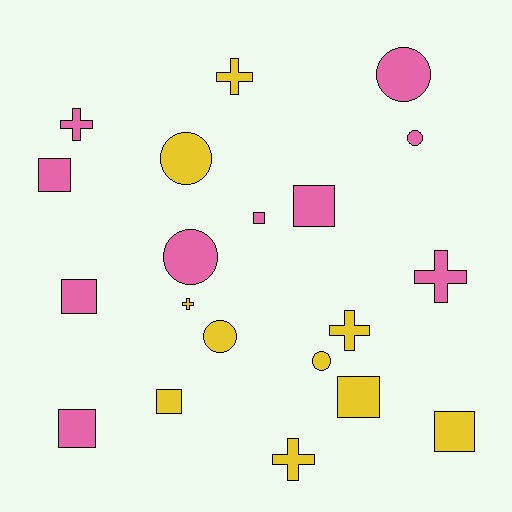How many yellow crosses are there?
There are 4 yellow crosses.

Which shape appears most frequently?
Square, with 8 objects.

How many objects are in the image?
There are 20 objects.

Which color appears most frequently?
Yellow, with 10 objects.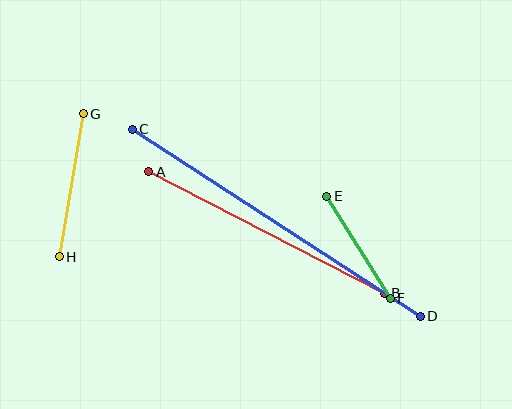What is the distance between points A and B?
The distance is approximately 265 pixels.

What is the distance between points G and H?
The distance is approximately 145 pixels.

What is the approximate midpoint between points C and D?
The midpoint is at approximately (276, 223) pixels.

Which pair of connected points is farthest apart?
Points C and D are farthest apart.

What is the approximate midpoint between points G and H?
The midpoint is at approximately (71, 185) pixels.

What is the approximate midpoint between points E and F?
The midpoint is at approximately (358, 247) pixels.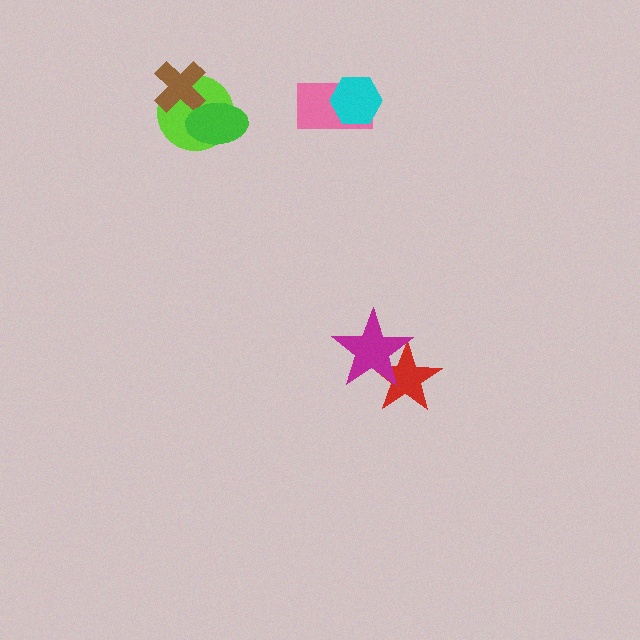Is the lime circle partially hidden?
Yes, it is partially covered by another shape.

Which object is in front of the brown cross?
The green ellipse is in front of the brown cross.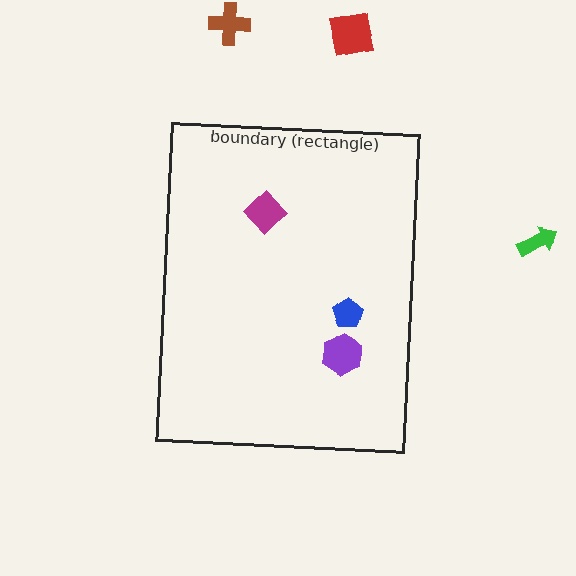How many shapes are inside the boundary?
3 inside, 3 outside.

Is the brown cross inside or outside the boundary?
Outside.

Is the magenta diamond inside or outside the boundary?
Inside.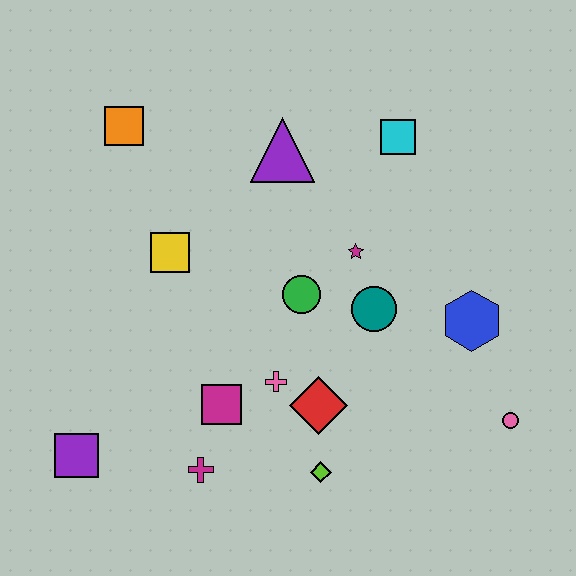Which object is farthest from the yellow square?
The pink circle is farthest from the yellow square.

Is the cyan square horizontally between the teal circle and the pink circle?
Yes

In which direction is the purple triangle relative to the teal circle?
The purple triangle is above the teal circle.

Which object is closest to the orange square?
The yellow square is closest to the orange square.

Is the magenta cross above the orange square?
No